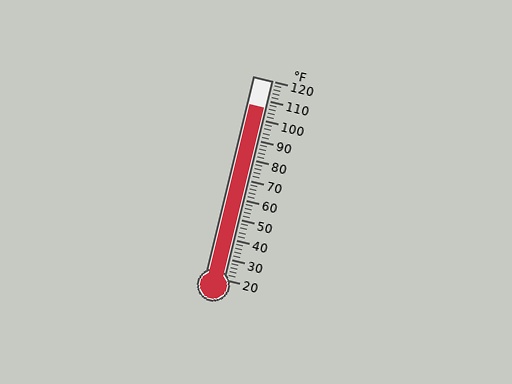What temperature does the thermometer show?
The thermometer shows approximately 106°F.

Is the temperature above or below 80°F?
The temperature is above 80°F.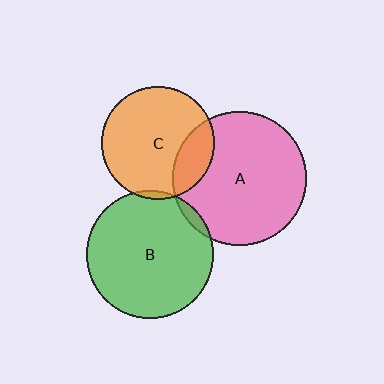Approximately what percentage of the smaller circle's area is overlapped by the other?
Approximately 5%.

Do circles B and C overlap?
Yes.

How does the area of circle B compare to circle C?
Approximately 1.3 times.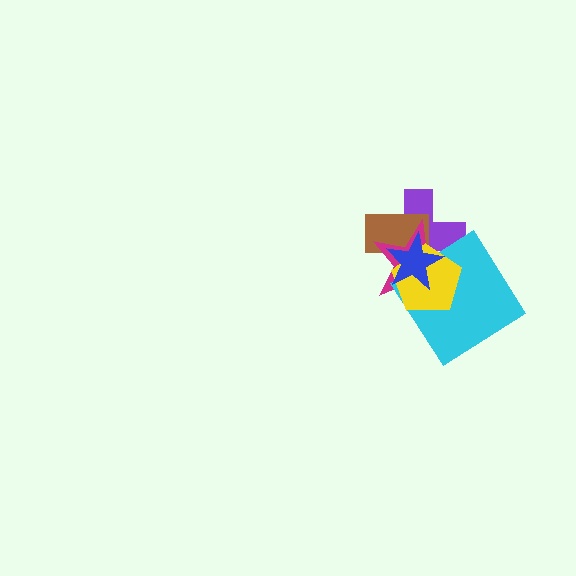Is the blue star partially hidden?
No, no other shape covers it.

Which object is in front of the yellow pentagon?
The blue star is in front of the yellow pentagon.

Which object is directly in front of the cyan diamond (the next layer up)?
The yellow pentagon is directly in front of the cyan diamond.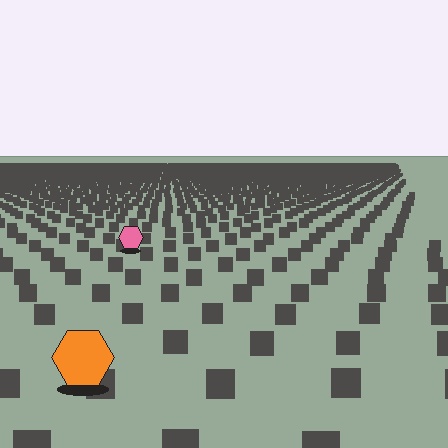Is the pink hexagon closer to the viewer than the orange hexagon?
No. The orange hexagon is closer — you can tell from the texture gradient: the ground texture is coarser near it.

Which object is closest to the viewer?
The orange hexagon is closest. The texture marks near it are larger and more spread out.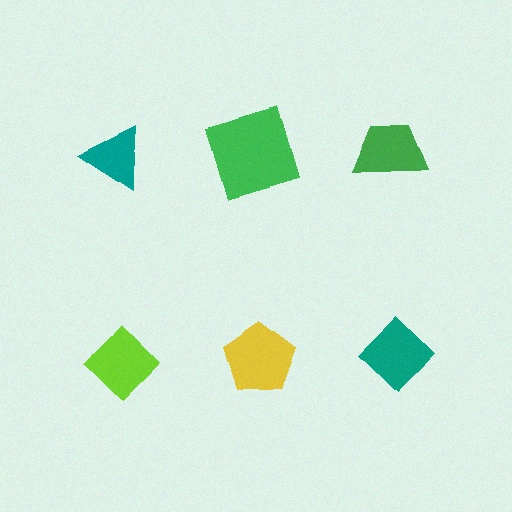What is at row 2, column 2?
A yellow pentagon.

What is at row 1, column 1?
A teal triangle.